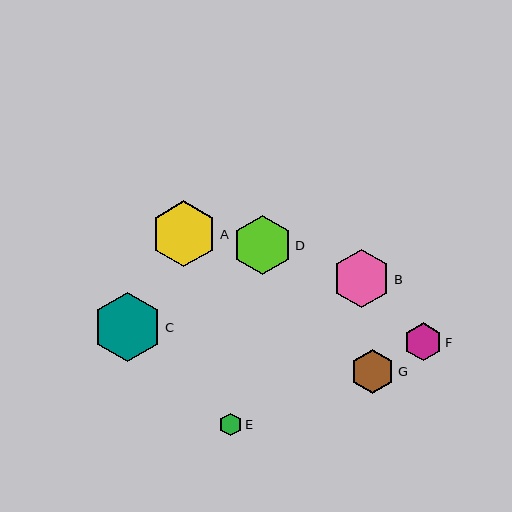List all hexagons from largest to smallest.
From largest to smallest: C, A, D, B, G, F, E.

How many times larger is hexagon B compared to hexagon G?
Hexagon B is approximately 1.3 times the size of hexagon G.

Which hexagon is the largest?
Hexagon C is the largest with a size of approximately 69 pixels.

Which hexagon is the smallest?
Hexagon E is the smallest with a size of approximately 22 pixels.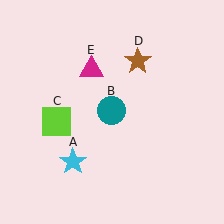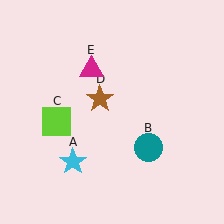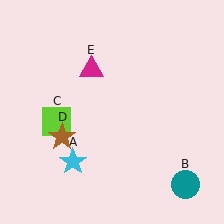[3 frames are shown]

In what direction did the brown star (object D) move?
The brown star (object D) moved down and to the left.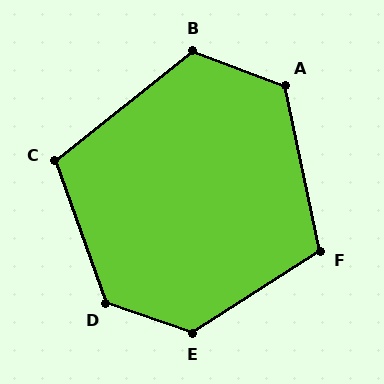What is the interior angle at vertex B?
Approximately 121 degrees (obtuse).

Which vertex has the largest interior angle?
E, at approximately 129 degrees.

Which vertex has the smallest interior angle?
C, at approximately 109 degrees.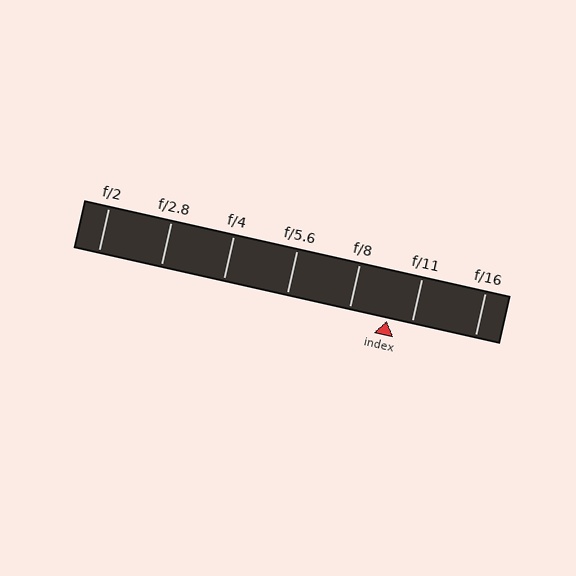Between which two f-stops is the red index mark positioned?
The index mark is between f/8 and f/11.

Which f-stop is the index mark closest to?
The index mark is closest to f/11.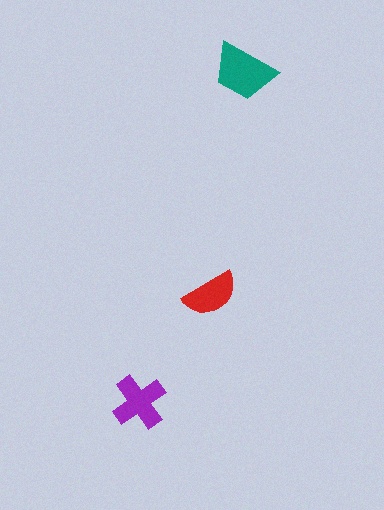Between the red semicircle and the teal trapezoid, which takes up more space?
The teal trapezoid.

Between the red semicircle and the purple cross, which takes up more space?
The purple cross.